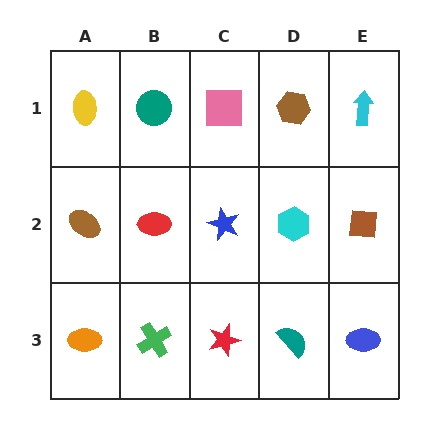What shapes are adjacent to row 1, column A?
A brown ellipse (row 2, column A), a teal circle (row 1, column B).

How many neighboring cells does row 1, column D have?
3.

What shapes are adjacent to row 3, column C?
A blue star (row 2, column C), a green cross (row 3, column B), a teal semicircle (row 3, column D).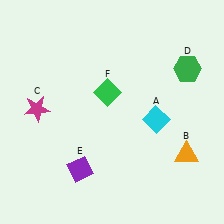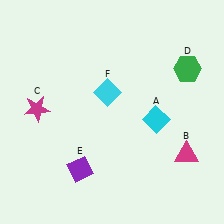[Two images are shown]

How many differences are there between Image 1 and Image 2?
There are 2 differences between the two images.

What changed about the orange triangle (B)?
In Image 1, B is orange. In Image 2, it changed to magenta.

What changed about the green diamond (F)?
In Image 1, F is green. In Image 2, it changed to cyan.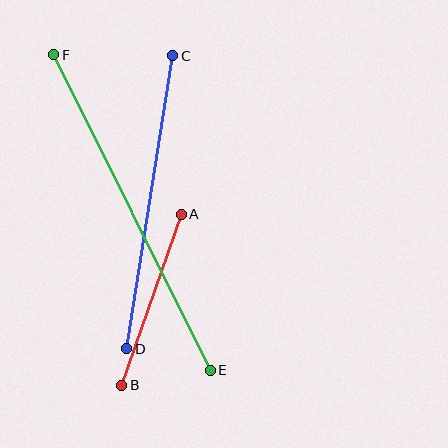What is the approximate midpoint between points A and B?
The midpoint is at approximately (151, 300) pixels.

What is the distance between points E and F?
The distance is approximately 352 pixels.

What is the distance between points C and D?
The distance is approximately 297 pixels.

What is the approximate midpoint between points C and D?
The midpoint is at approximately (150, 202) pixels.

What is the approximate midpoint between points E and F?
The midpoint is at approximately (132, 212) pixels.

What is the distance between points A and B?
The distance is approximately 181 pixels.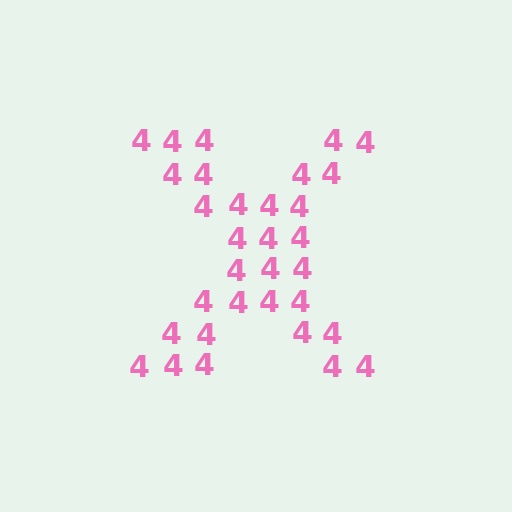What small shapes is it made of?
It is made of small digit 4's.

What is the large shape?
The large shape is the letter X.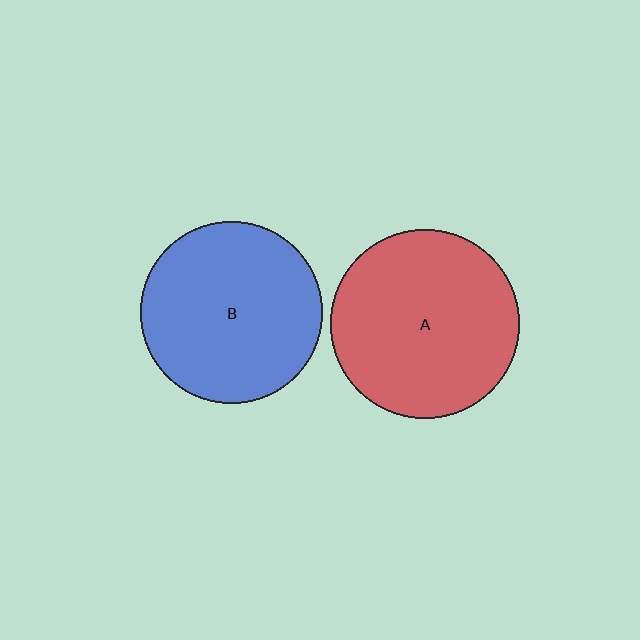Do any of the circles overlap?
No, none of the circles overlap.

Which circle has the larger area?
Circle A (red).